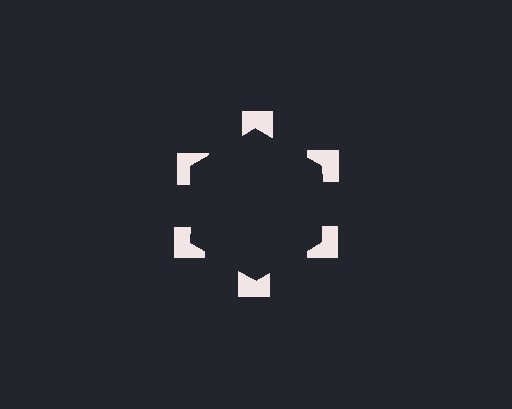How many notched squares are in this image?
There are 6 — one at each vertex of the illusory hexagon.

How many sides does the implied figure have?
6 sides.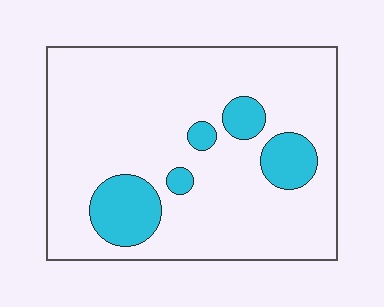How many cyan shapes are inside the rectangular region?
5.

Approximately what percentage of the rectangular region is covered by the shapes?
Approximately 15%.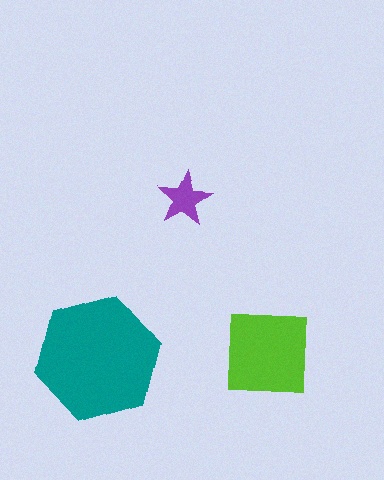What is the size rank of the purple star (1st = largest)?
3rd.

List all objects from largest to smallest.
The teal hexagon, the lime square, the purple star.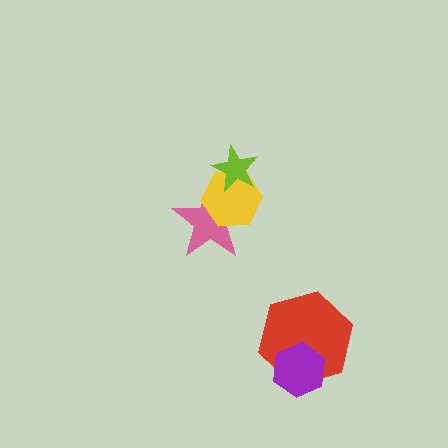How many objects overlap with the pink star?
2 objects overlap with the pink star.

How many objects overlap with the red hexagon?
1 object overlaps with the red hexagon.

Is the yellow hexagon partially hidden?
Yes, it is partially covered by another shape.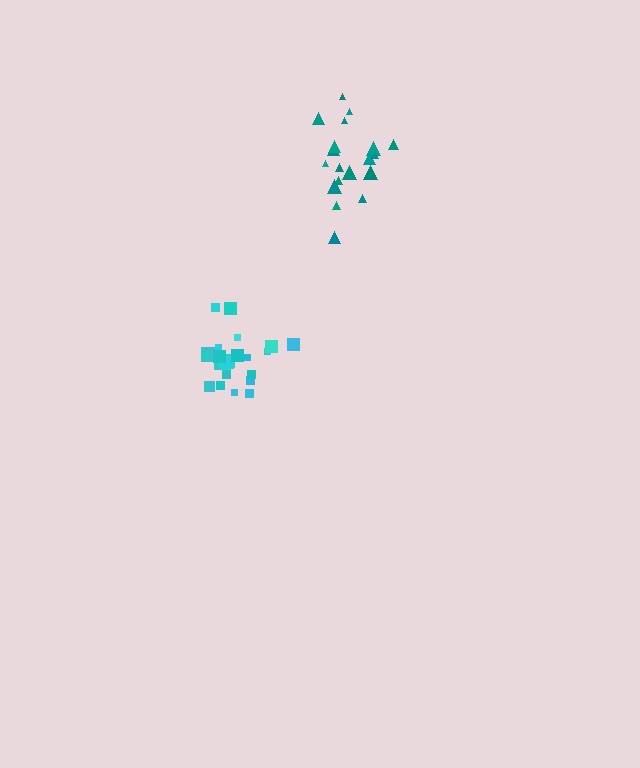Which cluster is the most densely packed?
Cyan.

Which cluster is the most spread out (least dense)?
Teal.